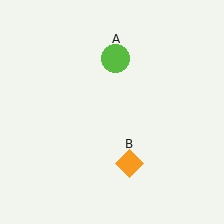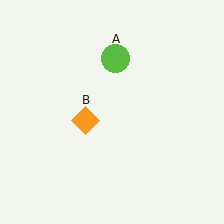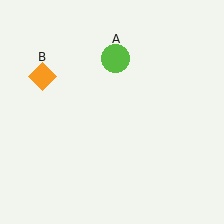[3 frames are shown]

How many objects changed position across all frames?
1 object changed position: orange diamond (object B).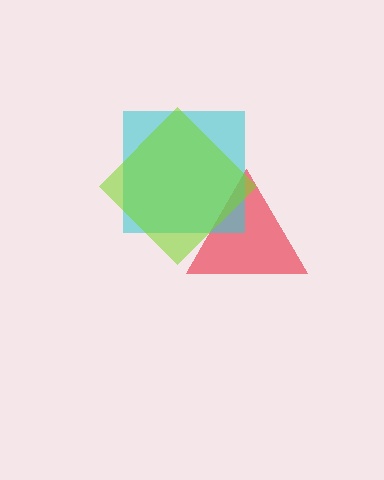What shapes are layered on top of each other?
The layered shapes are: a red triangle, a cyan square, a lime diamond.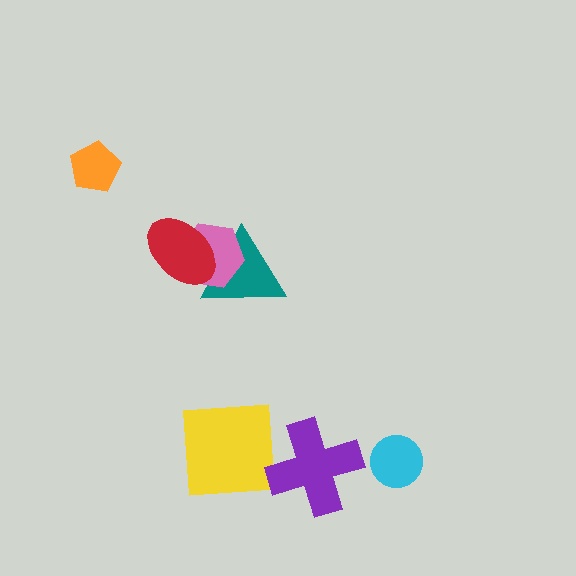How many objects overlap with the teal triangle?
2 objects overlap with the teal triangle.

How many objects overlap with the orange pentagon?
0 objects overlap with the orange pentagon.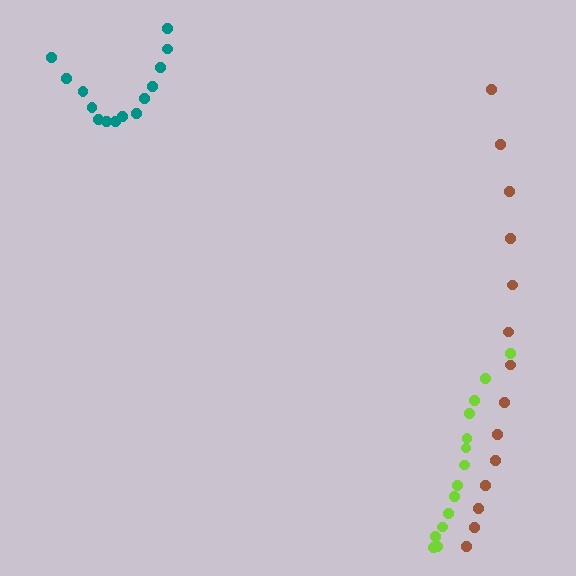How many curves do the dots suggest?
There are 3 distinct paths.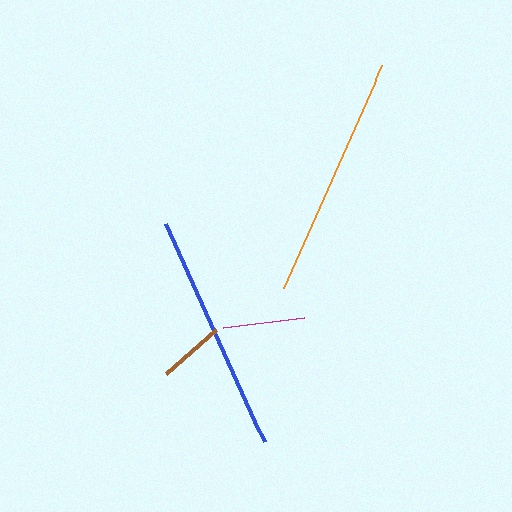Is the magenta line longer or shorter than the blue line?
The blue line is longer than the magenta line.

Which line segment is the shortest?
The brown line is the shortest at approximately 66 pixels.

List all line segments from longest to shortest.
From longest to shortest: orange, blue, magenta, brown.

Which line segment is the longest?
The orange line is the longest at approximately 244 pixels.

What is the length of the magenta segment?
The magenta segment is approximately 81 pixels long.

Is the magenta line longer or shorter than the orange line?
The orange line is longer than the magenta line.